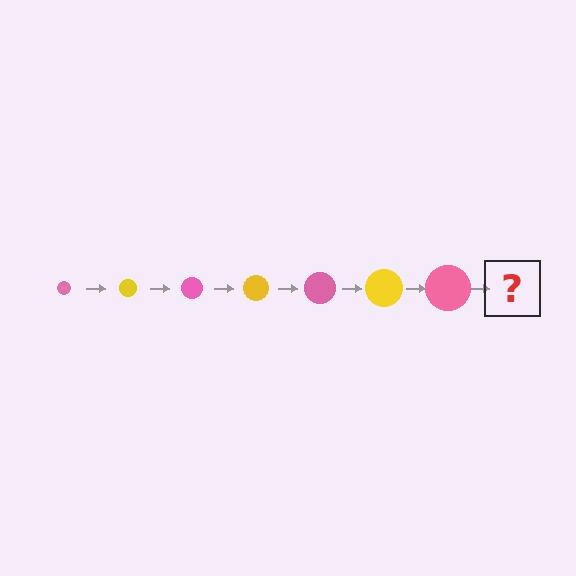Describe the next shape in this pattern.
It should be a yellow circle, larger than the previous one.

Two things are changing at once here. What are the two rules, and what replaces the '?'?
The two rules are that the circle grows larger each step and the color cycles through pink and yellow. The '?' should be a yellow circle, larger than the previous one.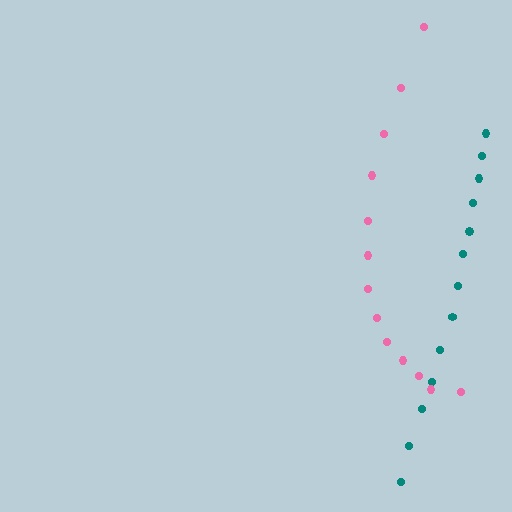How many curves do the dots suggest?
There are 2 distinct paths.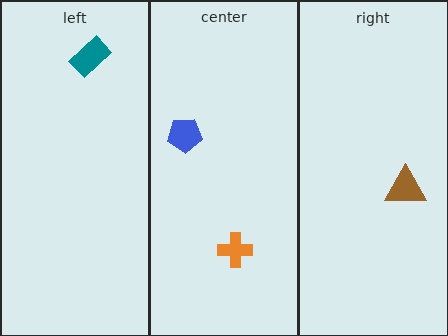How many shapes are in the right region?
1.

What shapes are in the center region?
The blue pentagon, the orange cross.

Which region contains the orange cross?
The center region.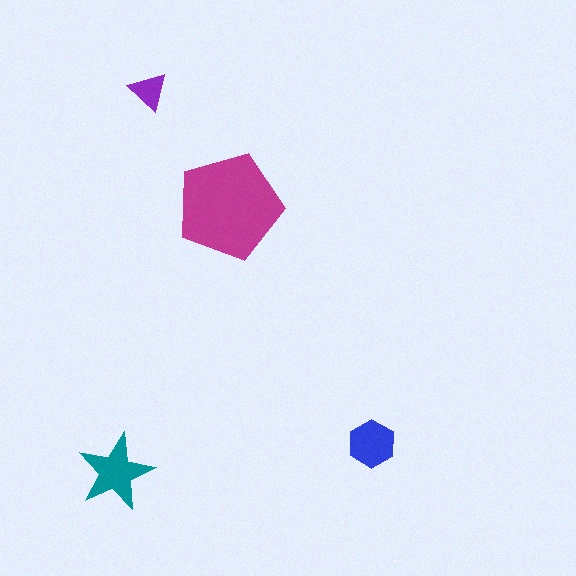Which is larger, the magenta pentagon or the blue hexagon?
The magenta pentagon.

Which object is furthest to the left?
The teal star is leftmost.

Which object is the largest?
The magenta pentagon.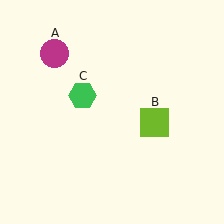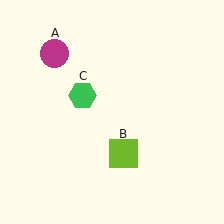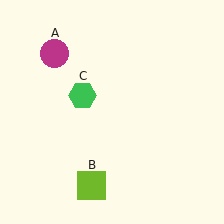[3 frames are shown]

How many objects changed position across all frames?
1 object changed position: lime square (object B).